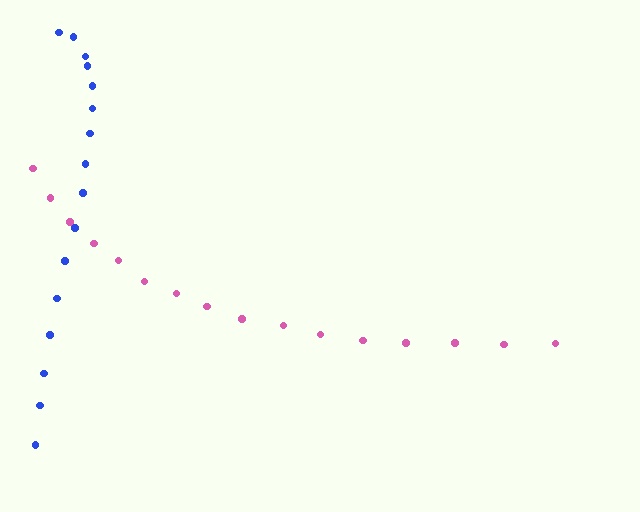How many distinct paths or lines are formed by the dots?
There are 2 distinct paths.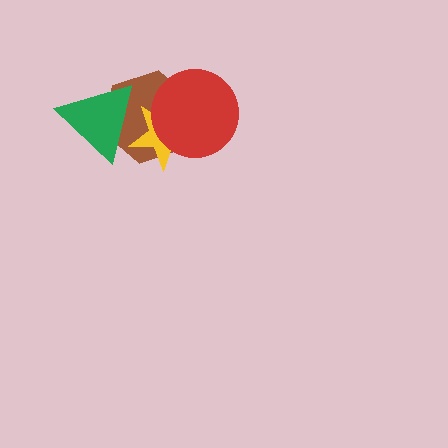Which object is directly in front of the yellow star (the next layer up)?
The red circle is directly in front of the yellow star.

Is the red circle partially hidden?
No, no other shape covers it.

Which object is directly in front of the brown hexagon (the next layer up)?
The yellow star is directly in front of the brown hexagon.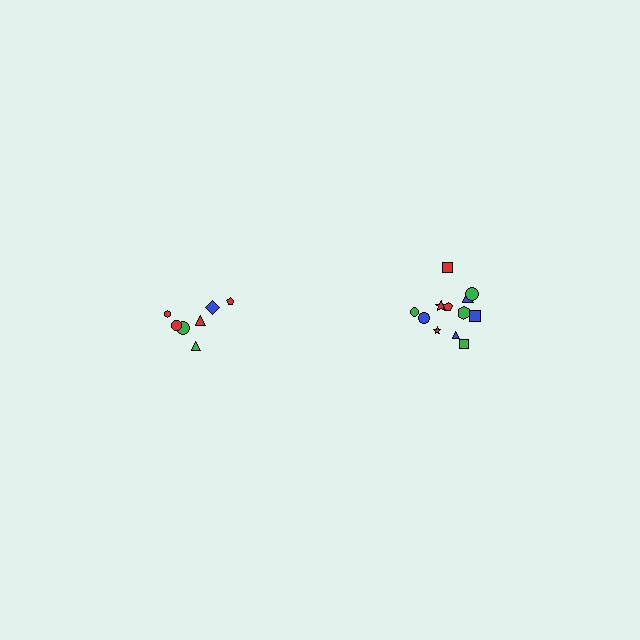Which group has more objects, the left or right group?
The right group.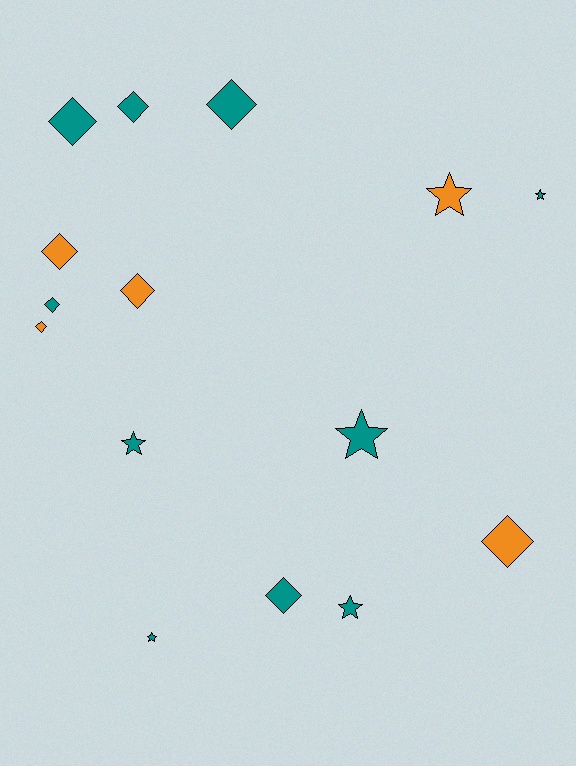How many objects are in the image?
There are 15 objects.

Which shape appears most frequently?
Diamond, with 9 objects.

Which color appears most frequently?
Teal, with 10 objects.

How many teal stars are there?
There are 5 teal stars.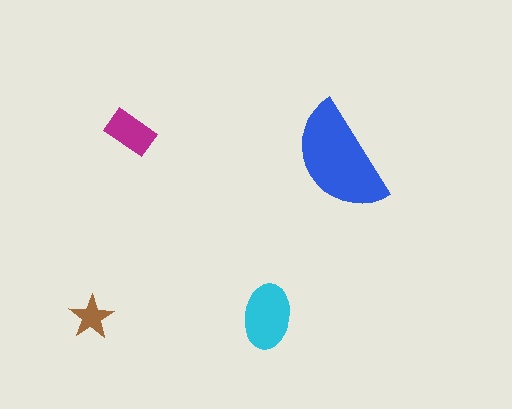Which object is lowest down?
The brown star is bottommost.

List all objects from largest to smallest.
The blue semicircle, the cyan ellipse, the magenta rectangle, the brown star.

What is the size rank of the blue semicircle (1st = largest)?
1st.